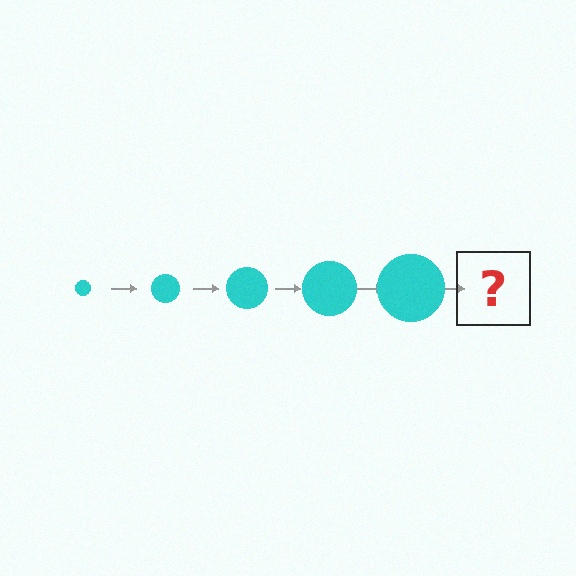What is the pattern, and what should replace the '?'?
The pattern is that the circle gets progressively larger each step. The '?' should be a cyan circle, larger than the previous one.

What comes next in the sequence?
The next element should be a cyan circle, larger than the previous one.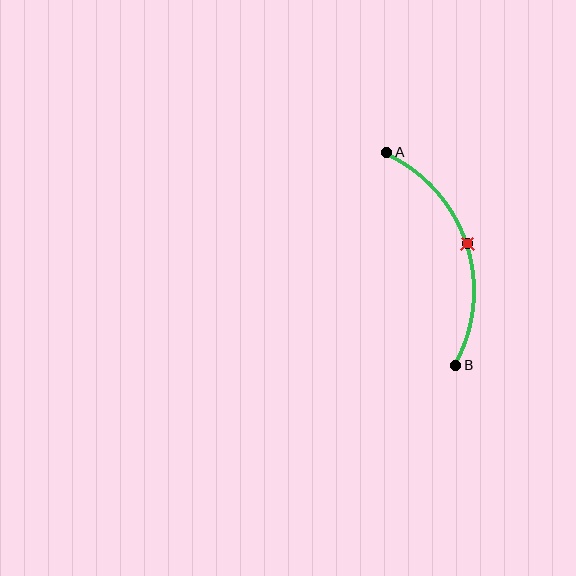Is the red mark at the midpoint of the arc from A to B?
Yes. The red mark lies on the arc at equal arc-length from both A and B — it is the arc midpoint.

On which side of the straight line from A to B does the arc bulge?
The arc bulges to the right of the straight line connecting A and B.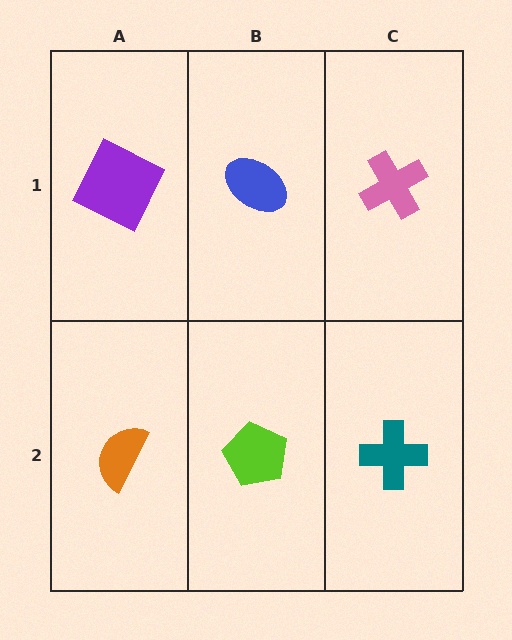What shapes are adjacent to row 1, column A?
An orange semicircle (row 2, column A), a blue ellipse (row 1, column B).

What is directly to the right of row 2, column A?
A lime pentagon.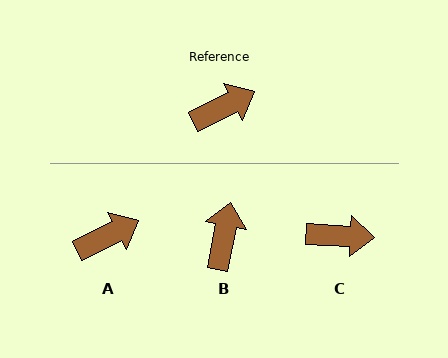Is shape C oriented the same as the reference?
No, it is off by about 30 degrees.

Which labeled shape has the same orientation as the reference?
A.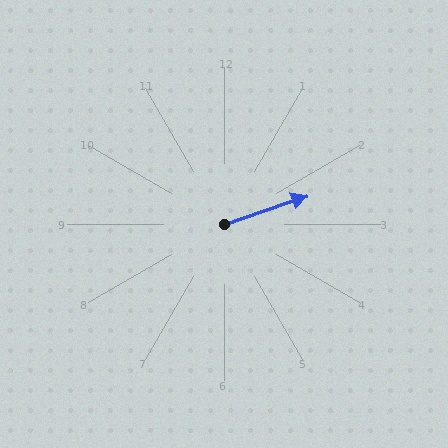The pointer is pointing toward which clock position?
Roughly 2 o'clock.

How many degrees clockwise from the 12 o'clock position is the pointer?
Approximately 71 degrees.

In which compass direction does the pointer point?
East.